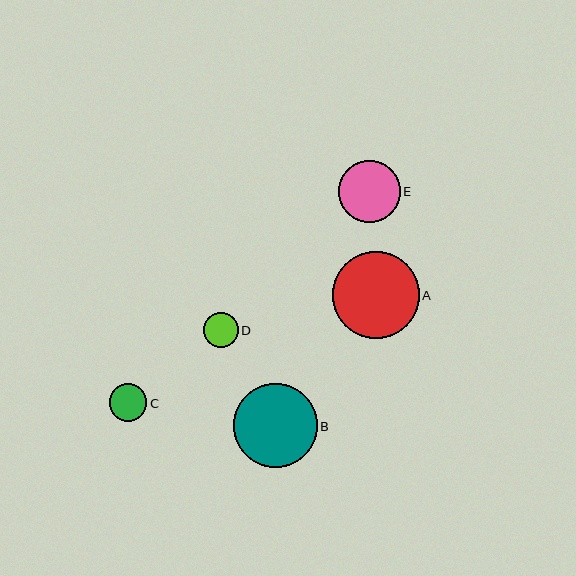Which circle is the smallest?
Circle D is the smallest with a size of approximately 35 pixels.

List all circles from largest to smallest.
From largest to smallest: A, B, E, C, D.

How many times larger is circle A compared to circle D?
Circle A is approximately 2.5 times the size of circle D.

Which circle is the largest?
Circle A is the largest with a size of approximately 87 pixels.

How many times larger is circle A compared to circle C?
Circle A is approximately 2.3 times the size of circle C.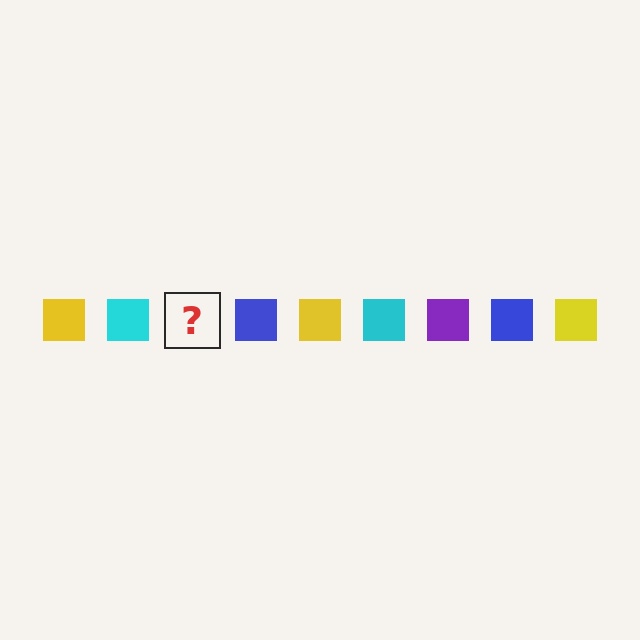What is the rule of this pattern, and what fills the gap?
The rule is that the pattern cycles through yellow, cyan, purple, blue squares. The gap should be filled with a purple square.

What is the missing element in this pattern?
The missing element is a purple square.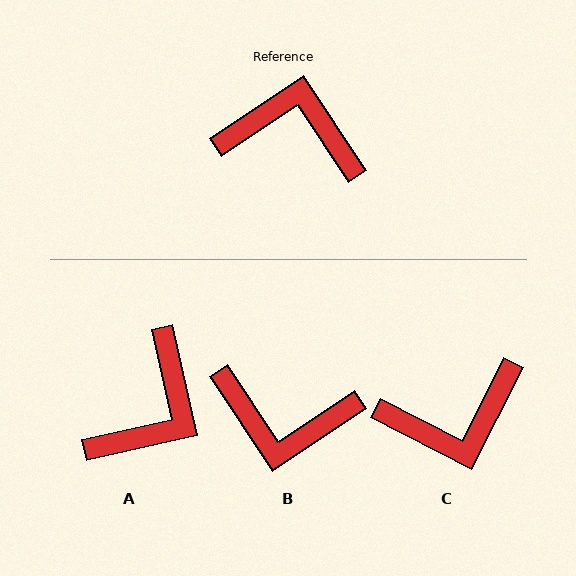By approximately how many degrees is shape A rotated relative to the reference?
Approximately 111 degrees clockwise.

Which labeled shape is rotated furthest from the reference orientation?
B, about 180 degrees away.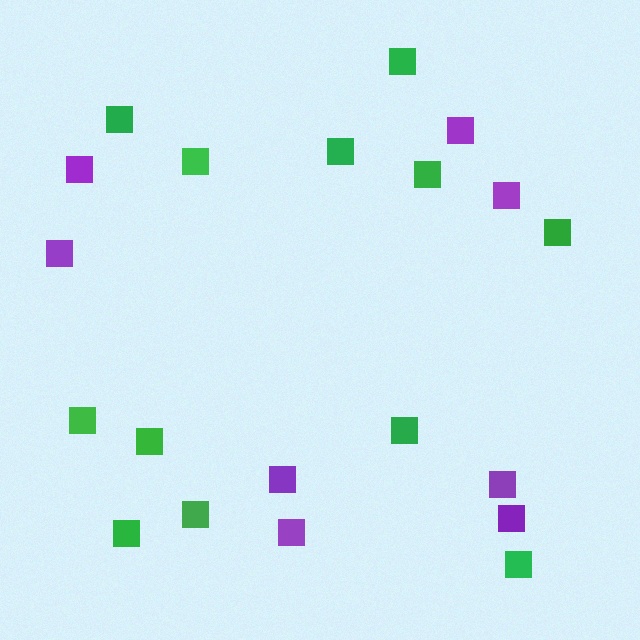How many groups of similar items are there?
There are 2 groups: one group of purple squares (8) and one group of green squares (12).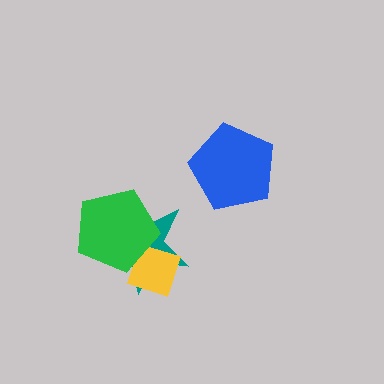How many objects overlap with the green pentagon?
2 objects overlap with the green pentagon.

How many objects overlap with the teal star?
2 objects overlap with the teal star.